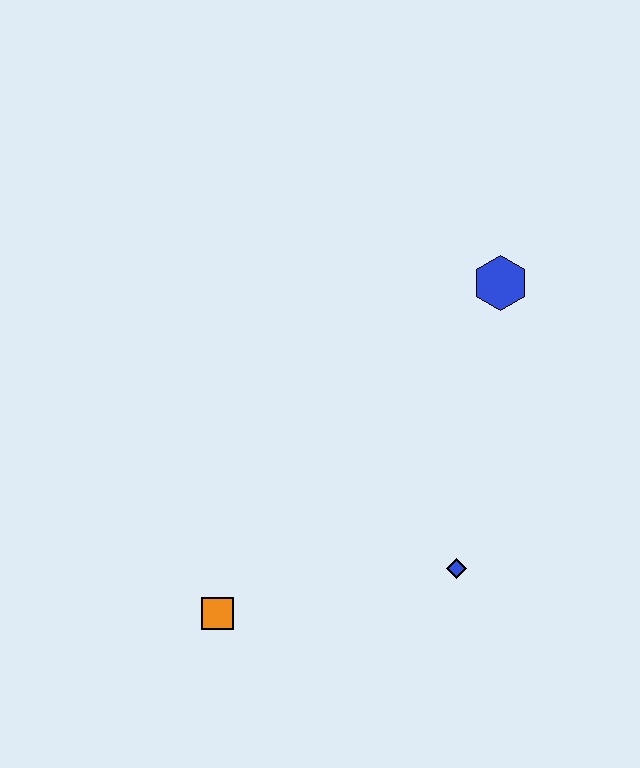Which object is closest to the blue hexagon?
The blue diamond is closest to the blue hexagon.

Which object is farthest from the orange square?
The blue hexagon is farthest from the orange square.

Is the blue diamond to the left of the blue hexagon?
Yes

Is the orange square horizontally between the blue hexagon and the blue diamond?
No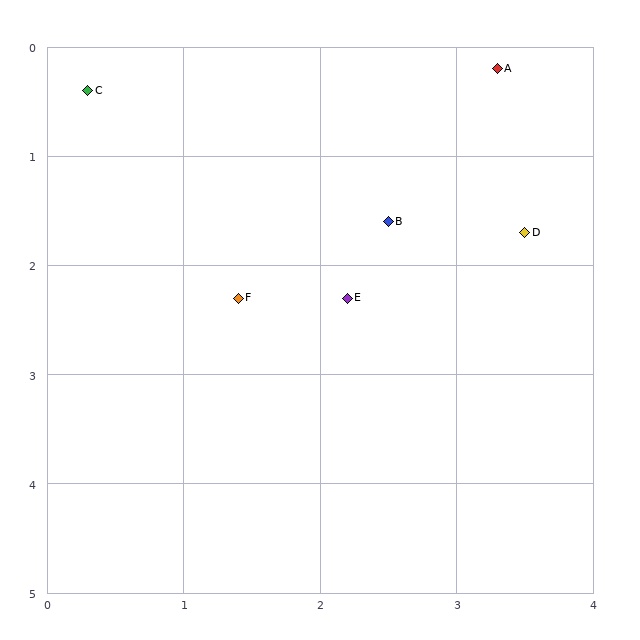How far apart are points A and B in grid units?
Points A and B are about 1.6 grid units apart.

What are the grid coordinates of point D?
Point D is at approximately (3.5, 1.7).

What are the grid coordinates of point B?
Point B is at approximately (2.5, 1.6).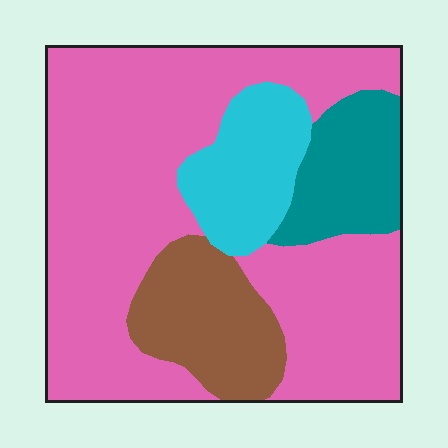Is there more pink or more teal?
Pink.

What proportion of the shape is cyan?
Cyan covers 12% of the shape.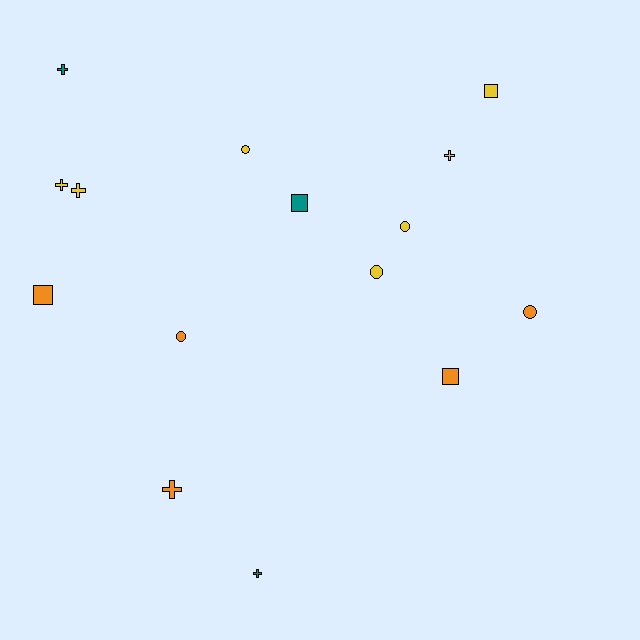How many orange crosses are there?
There is 1 orange cross.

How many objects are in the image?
There are 15 objects.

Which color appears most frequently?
Yellow, with 7 objects.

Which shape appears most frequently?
Cross, with 6 objects.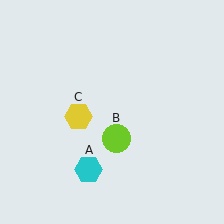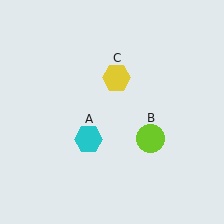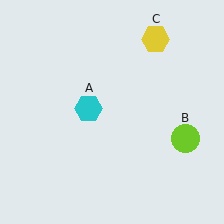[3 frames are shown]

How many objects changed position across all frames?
3 objects changed position: cyan hexagon (object A), lime circle (object B), yellow hexagon (object C).